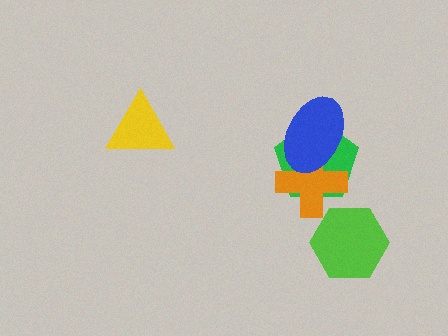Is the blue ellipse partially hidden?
No, no other shape covers it.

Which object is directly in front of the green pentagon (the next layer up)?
The orange cross is directly in front of the green pentagon.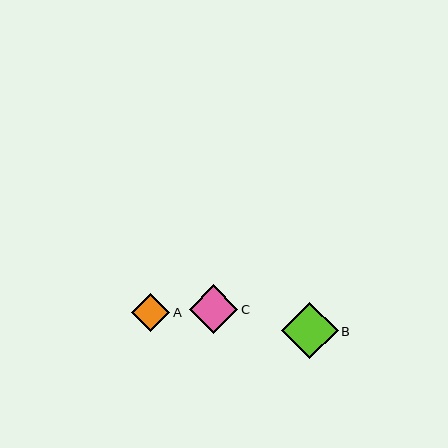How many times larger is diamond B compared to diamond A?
Diamond B is approximately 1.5 times the size of diamond A.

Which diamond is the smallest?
Diamond A is the smallest with a size of approximately 38 pixels.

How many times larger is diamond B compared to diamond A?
Diamond B is approximately 1.5 times the size of diamond A.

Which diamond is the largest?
Diamond B is the largest with a size of approximately 57 pixels.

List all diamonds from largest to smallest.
From largest to smallest: B, C, A.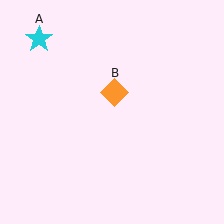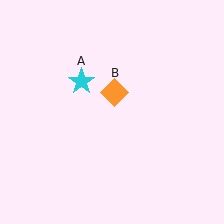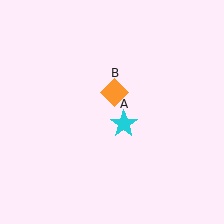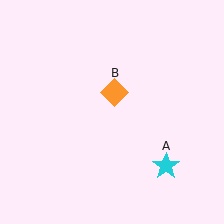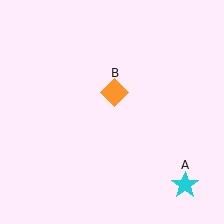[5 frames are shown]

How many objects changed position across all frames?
1 object changed position: cyan star (object A).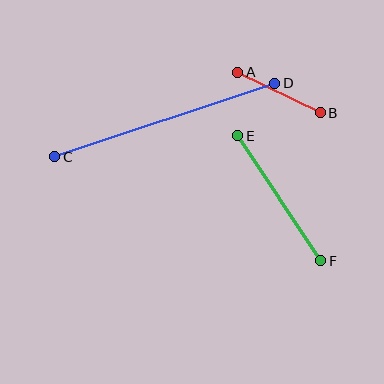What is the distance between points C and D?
The distance is approximately 232 pixels.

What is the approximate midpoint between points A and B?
The midpoint is at approximately (279, 92) pixels.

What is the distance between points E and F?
The distance is approximately 150 pixels.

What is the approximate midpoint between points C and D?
The midpoint is at approximately (165, 120) pixels.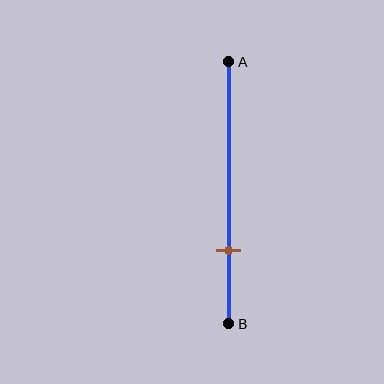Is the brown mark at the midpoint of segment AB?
No, the mark is at about 70% from A, not at the 50% midpoint.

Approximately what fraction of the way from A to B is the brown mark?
The brown mark is approximately 70% of the way from A to B.